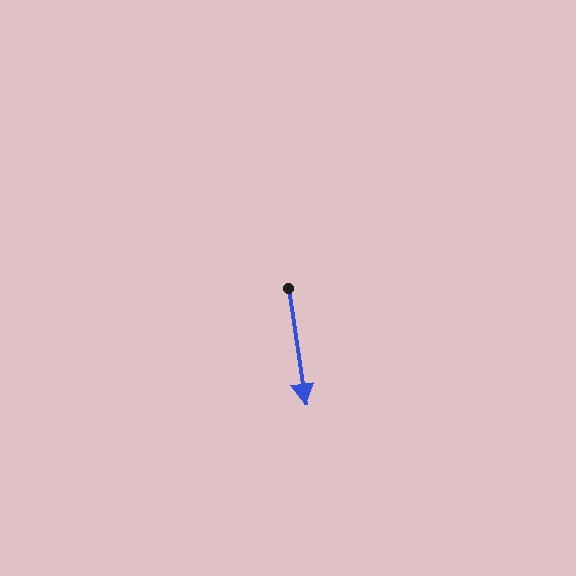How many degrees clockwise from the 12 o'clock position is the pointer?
Approximately 172 degrees.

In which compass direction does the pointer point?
South.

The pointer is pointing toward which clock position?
Roughly 6 o'clock.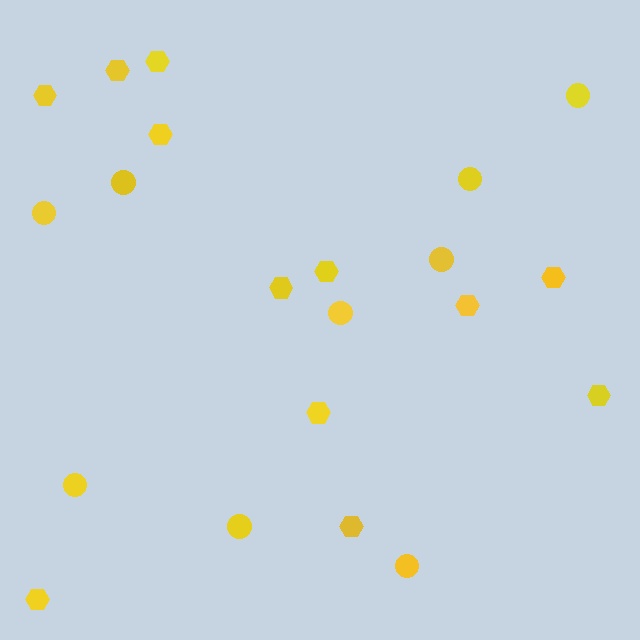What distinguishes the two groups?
There are 2 groups: one group of hexagons (12) and one group of circles (9).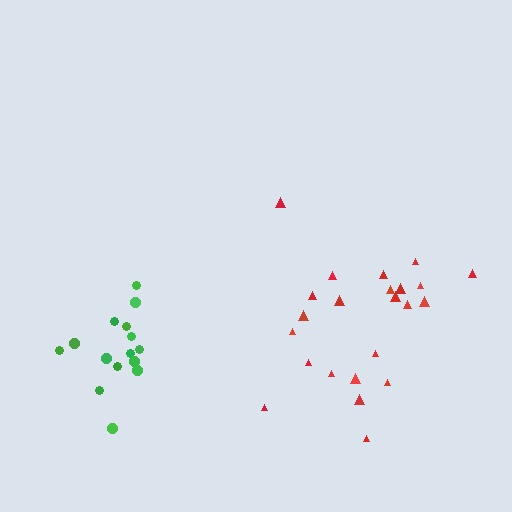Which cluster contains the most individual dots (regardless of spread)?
Red (23).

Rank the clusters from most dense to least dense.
green, red.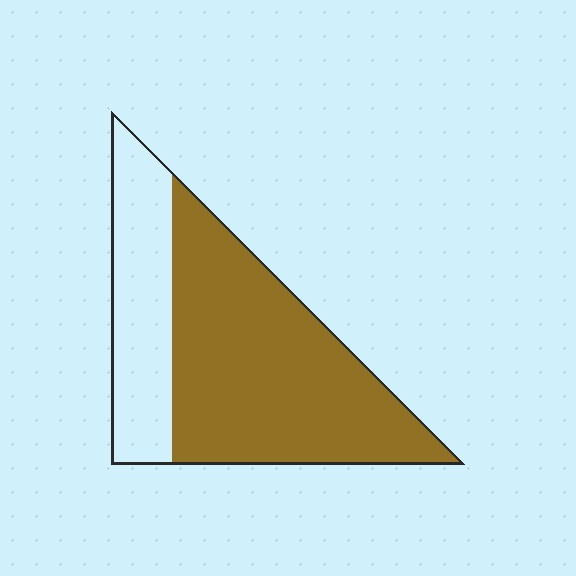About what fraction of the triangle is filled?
About two thirds (2/3).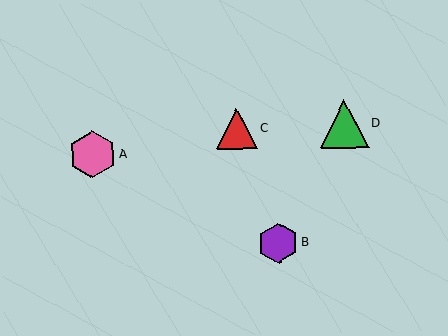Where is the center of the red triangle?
The center of the red triangle is at (237, 128).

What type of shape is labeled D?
Shape D is a green triangle.